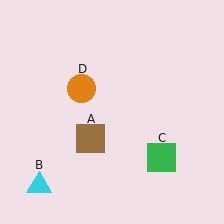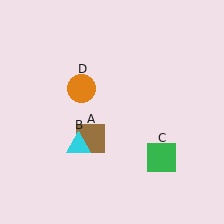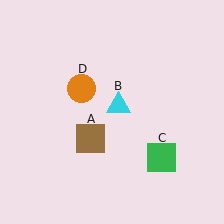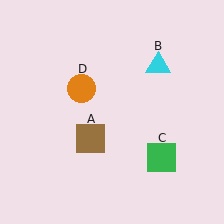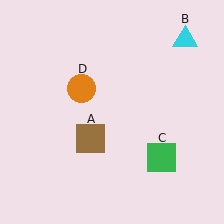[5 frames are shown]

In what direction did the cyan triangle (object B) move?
The cyan triangle (object B) moved up and to the right.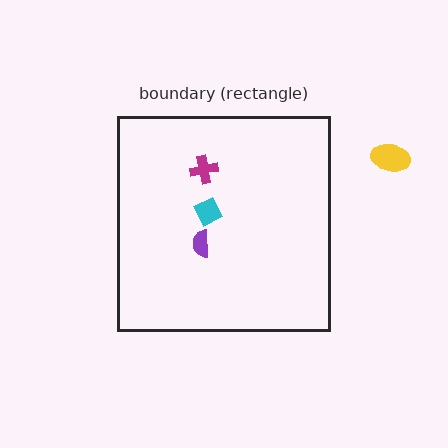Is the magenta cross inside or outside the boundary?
Inside.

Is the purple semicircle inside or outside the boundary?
Inside.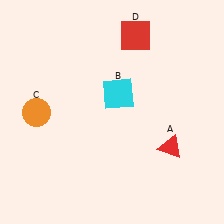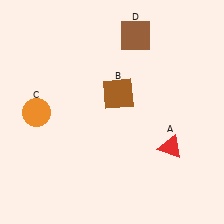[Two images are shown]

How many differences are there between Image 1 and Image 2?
There are 2 differences between the two images.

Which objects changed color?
B changed from cyan to brown. D changed from red to brown.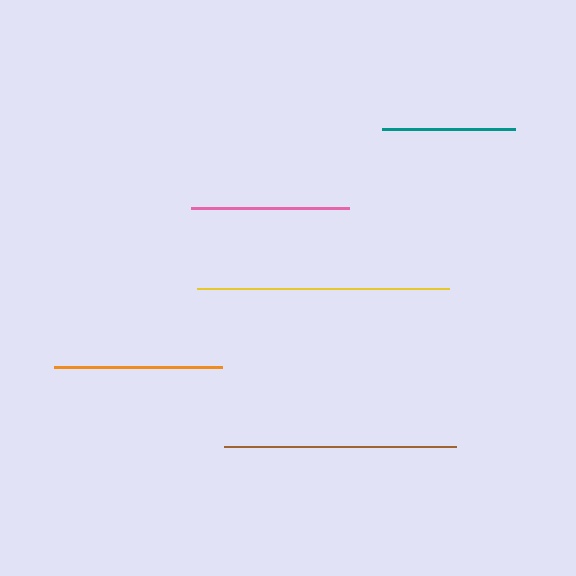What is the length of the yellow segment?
The yellow segment is approximately 252 pixels long.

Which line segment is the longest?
The yellow line is the longest at approximately 252 pixels.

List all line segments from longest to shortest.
From longest to shortest: yellow, brown, orange, pink, teal.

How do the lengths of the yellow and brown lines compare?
The yellow and brown lines are approximately the same length.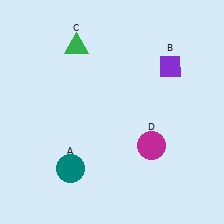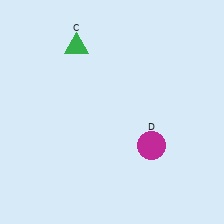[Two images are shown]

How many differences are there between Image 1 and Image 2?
There are 2 differences between the two images.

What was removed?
The purple diamond (B), the teal circle (A) were removed in Image 2.